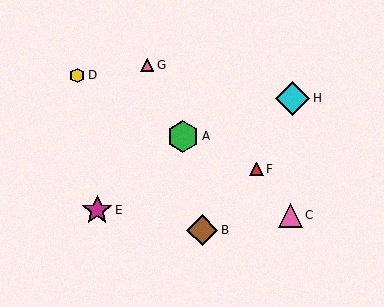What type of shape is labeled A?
Shape A is a green hexagon.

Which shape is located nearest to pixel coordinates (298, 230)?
The pink triangle (labeled C) at (290, 215) is nearest to that location.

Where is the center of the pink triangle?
The center of the pink triangle is at (290, 215).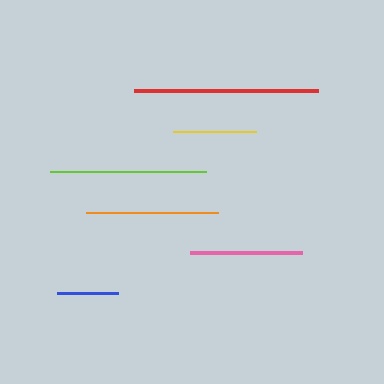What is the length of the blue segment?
The blue segment is approximately 61 pixels long.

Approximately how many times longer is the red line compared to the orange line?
The red line is approximately 1.4 times the length of the orange line.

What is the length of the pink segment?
The pink segment is approximately 113 pixels long.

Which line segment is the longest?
The red line is the longest at approximately 184 pixels.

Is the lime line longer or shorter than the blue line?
The lime line is longer than the blue line.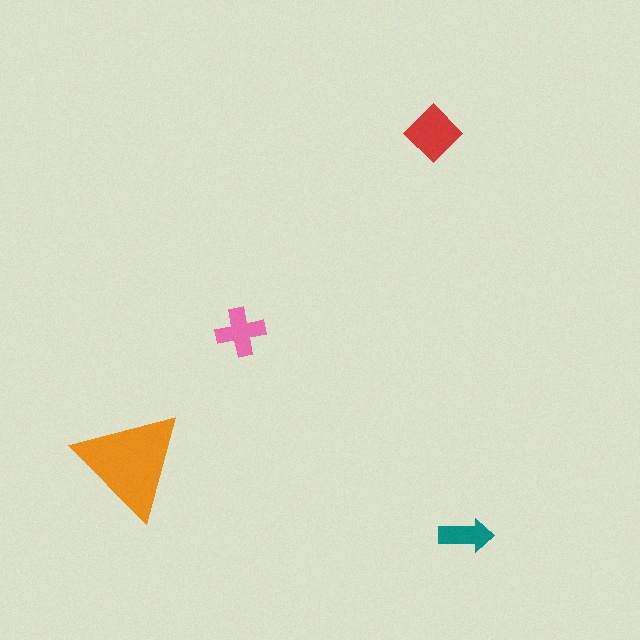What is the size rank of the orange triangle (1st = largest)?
1st.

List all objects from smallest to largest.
The teal arrow, the pink cross, the red diamond, the orange triangle.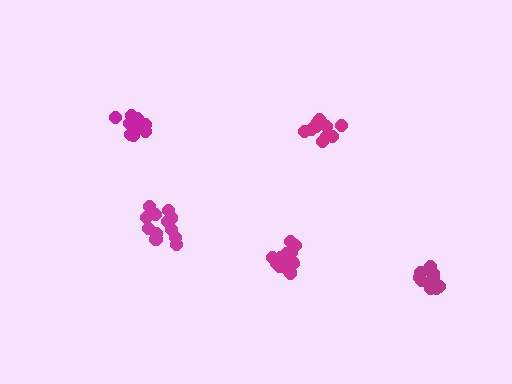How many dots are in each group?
Group 1: 12 dots, Group 2: 13 dots, Group 3: 12 dots, Group 4: 11 dots, Group 5: 12 dots (60 total).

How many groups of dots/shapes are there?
There are 5 groups.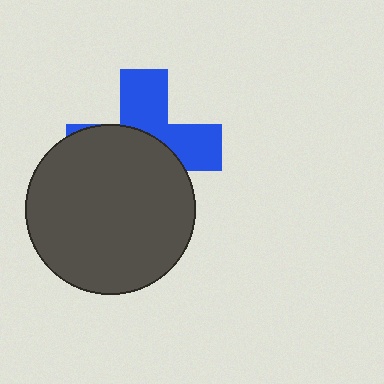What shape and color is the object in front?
The object in front is a dark gray circle.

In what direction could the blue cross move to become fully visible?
The blue cross could move up. That would shift it out from behind the dark gray circle entirely.